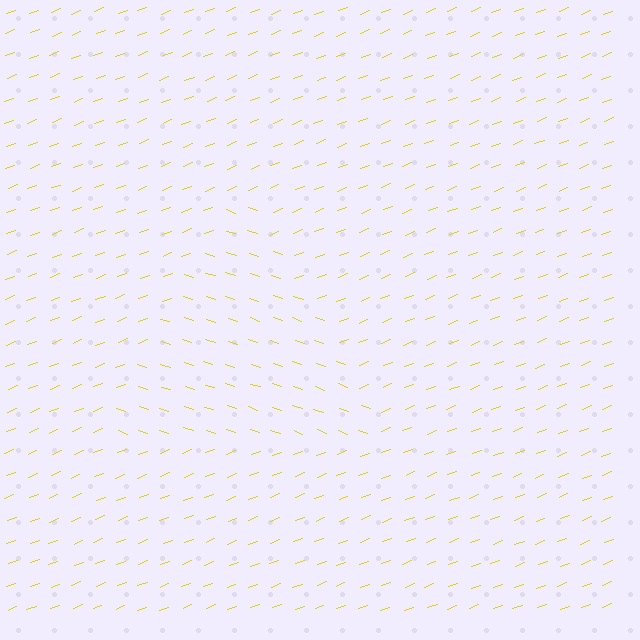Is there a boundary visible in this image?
Yes, there is a texture boundary formed by a change in line orientation.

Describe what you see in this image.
The image is filled with small yellow line segments. A triangle region in the image has lines oriented differently from the surrounding lines, creating a visible texture boundary.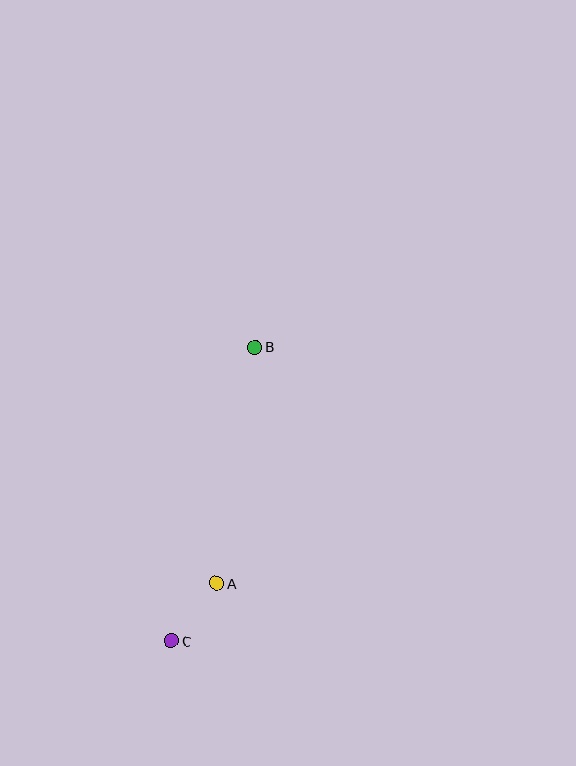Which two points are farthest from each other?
Points B and C are farthest from each other.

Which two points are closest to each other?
Points A and C are closest to each other.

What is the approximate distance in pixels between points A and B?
The distance between A and B is approximately 239 pixels.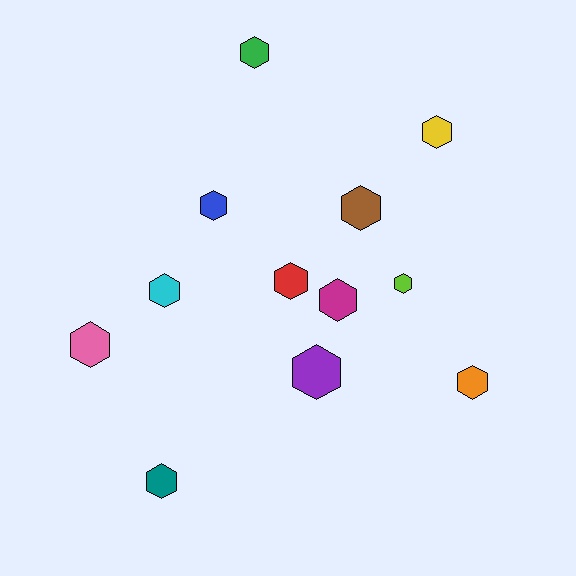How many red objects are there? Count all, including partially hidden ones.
There is 1 red object.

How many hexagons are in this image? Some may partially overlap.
There are 12 hexagons.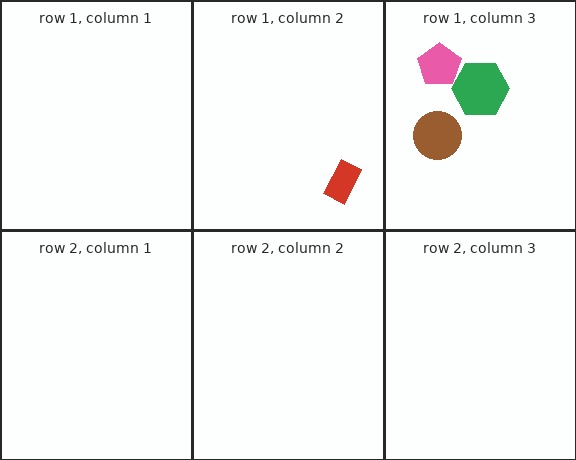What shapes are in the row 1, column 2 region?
The red rectangle.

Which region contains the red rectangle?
The row 1, column 2 region.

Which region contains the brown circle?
The row 1, column 3 region.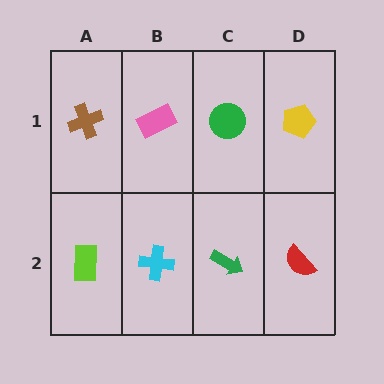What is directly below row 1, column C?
A green arrow.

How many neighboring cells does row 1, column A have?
2.